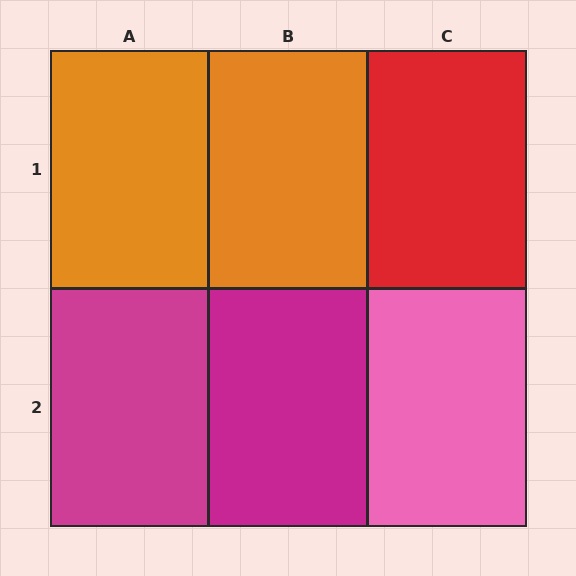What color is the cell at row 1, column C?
Red.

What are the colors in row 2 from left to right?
Magenta, magenta, pink.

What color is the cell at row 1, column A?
Orange.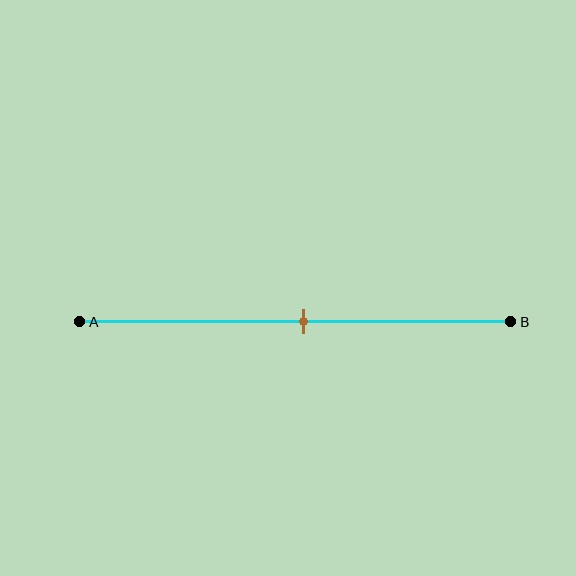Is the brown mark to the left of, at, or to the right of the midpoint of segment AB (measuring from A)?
The brown mark is approximately at the midpoint of segment AB.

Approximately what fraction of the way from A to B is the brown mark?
The brown mark is approximately 50% of the way from A to B.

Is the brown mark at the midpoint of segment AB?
Yes, the mark is approximately at the midpoint.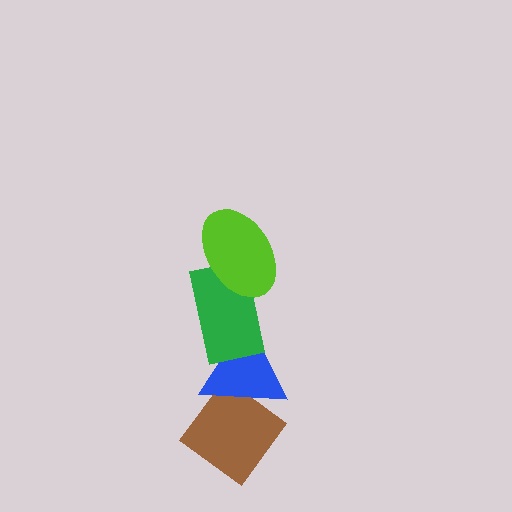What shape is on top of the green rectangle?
The lime ellipse is on top of the green rectangle.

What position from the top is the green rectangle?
The green rectangle is 2nd from the top.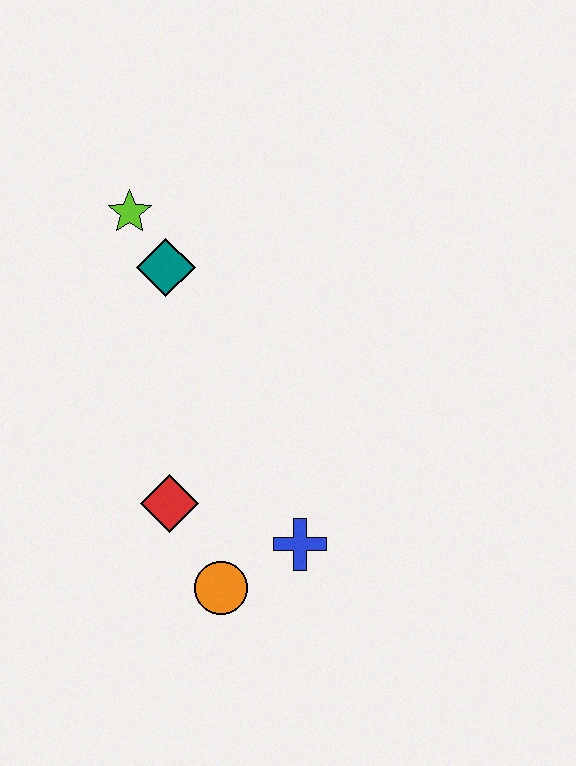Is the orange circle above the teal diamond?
No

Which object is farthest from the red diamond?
The lime star is farthest from the red diamond.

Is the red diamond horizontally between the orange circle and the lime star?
Yes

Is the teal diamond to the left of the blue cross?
Yes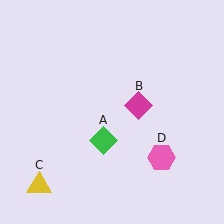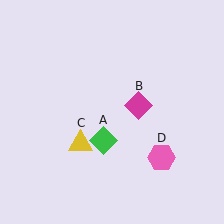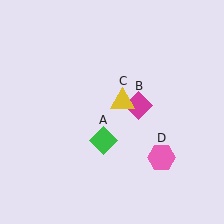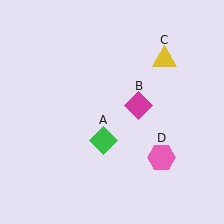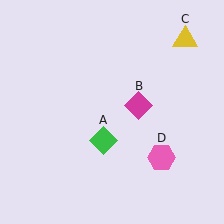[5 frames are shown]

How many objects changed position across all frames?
1 object changed position: yellow triangle (object C).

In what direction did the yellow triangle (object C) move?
The yellow triangle (object C) moved up and to the right.